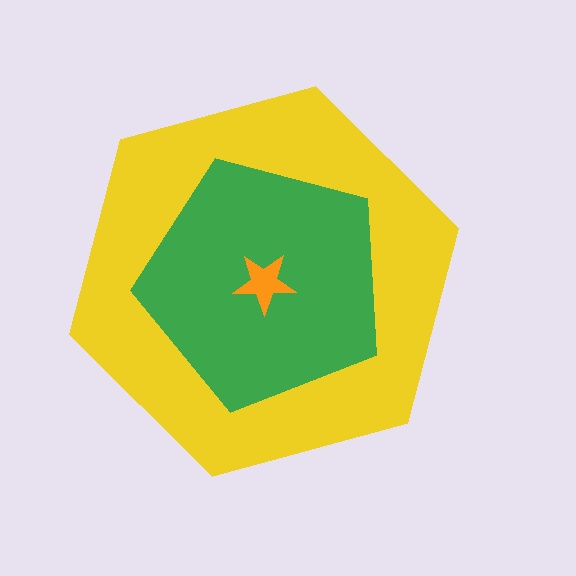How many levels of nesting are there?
3.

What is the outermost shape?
The yellow hexagon.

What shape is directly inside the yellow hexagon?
The green pentagon.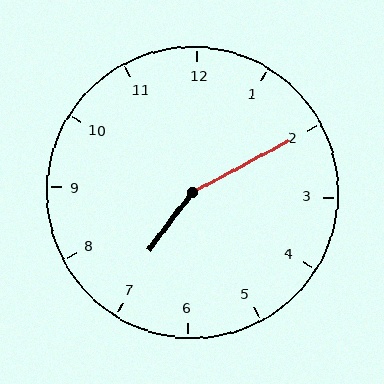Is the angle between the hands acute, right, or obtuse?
It is obtuse.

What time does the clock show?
7:10.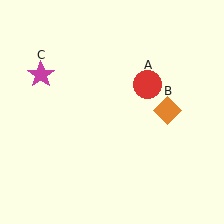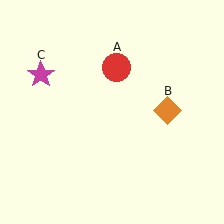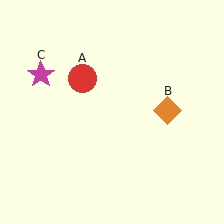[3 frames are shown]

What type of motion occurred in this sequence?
The red circle (object A) rotated counterclockwise around the center of the scene.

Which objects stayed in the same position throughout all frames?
Orange diamond (object B) and magenta star (object C) remained stationary.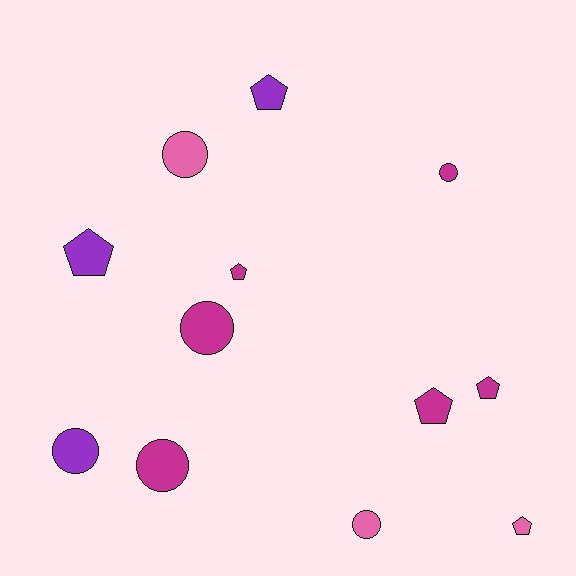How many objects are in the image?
There are 12 objects.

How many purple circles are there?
There is 1 purple circle.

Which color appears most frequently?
Magenta, with 6 objects.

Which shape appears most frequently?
Pentagon, with 6 objects.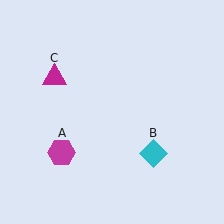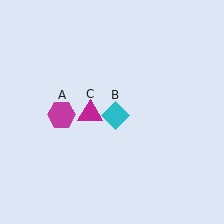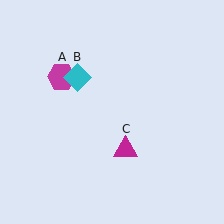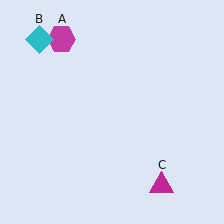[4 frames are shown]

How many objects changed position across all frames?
3 objects changed position: magenta hexagon (object A), cyan diamond (object B), magenta triangle (object C).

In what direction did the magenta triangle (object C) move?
The magenta triangle (object C) moved down and to the right.